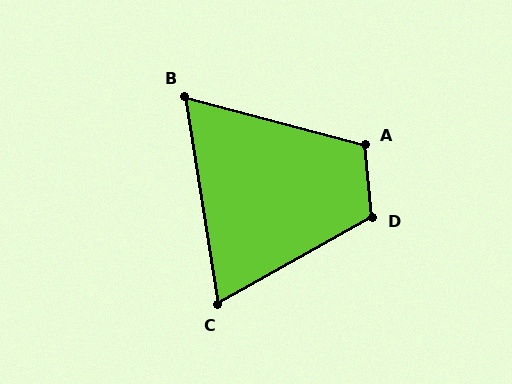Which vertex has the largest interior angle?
D, at approximately 114 degrees.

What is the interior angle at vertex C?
Approximately 70 degrees (acute).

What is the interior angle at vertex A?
Approximately 110 degrees (obtuse).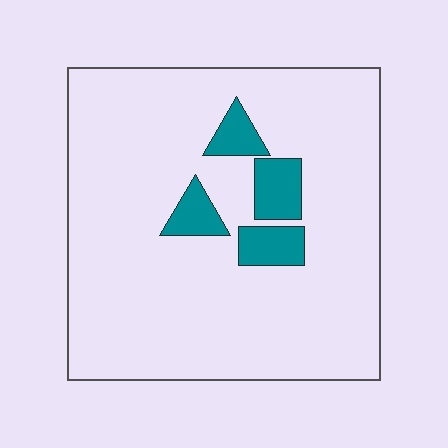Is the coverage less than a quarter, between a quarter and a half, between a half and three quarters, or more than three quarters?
Less than a quarter.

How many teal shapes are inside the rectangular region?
4.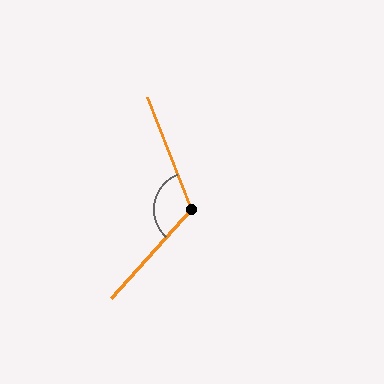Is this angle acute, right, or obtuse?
It is obtuse.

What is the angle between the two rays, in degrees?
Approximately 117 degrees.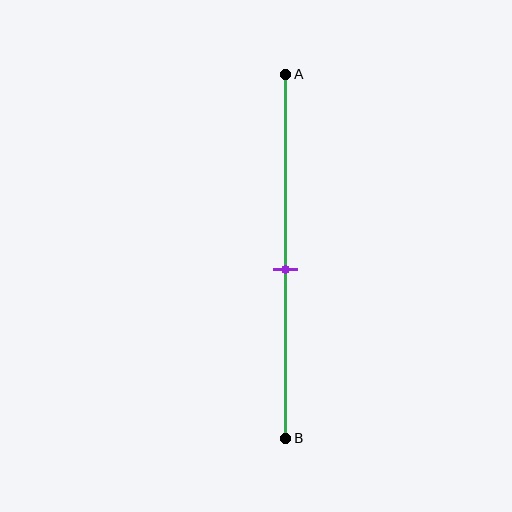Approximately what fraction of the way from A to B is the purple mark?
The purple mark is approximately 55% of the way from A to B.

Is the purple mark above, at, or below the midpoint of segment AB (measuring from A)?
The purple mark is below the midpoint of segment AB.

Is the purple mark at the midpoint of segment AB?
No, the mark is at about 55% from A, not at the 50% midpoint.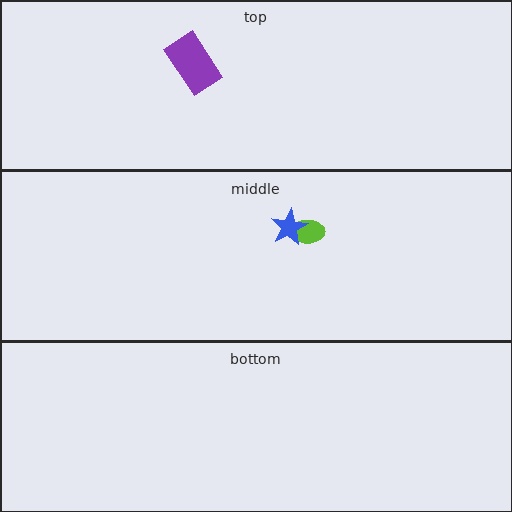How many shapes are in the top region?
1.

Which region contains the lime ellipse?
The middle region.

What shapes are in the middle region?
The lime ellipse, the blue star.